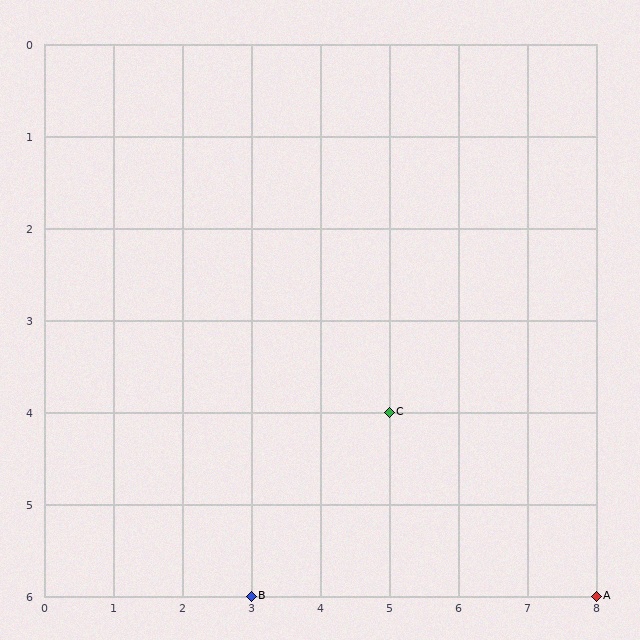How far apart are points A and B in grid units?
Points A and B are 5 columns apart.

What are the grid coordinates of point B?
Point B is at grid coordinates (3, 6).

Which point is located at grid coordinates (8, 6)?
Point A is at (8, 6).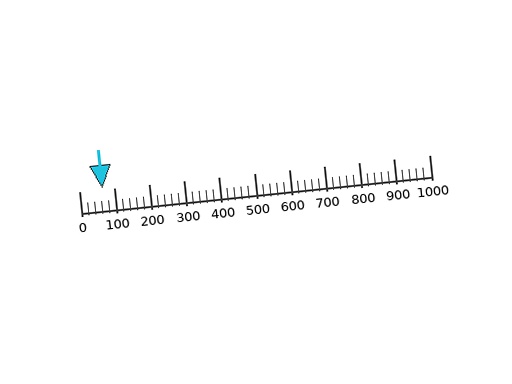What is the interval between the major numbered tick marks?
The major tick marks are spaced 100 units apart.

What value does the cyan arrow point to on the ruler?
The cyan arrow points to approximately 67.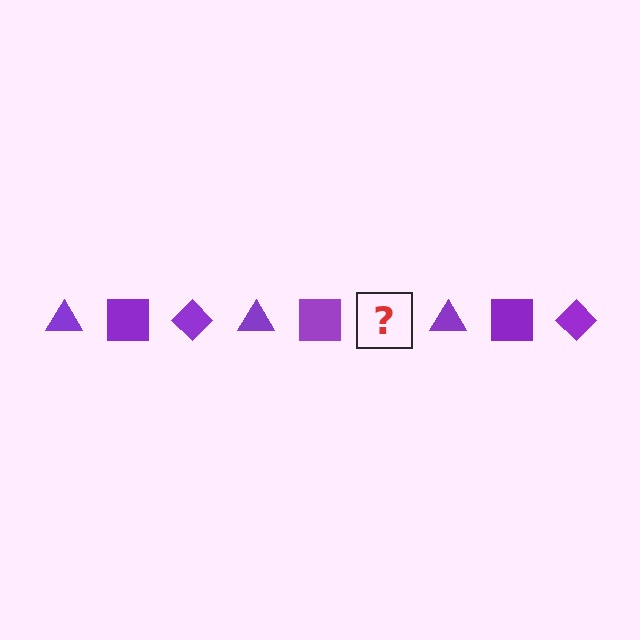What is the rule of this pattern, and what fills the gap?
The rule is that the pattern cycles through triangle, square, diamond shapes in purple. The gap should be filled with a purple diamond.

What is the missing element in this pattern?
The missing element is a purple diamond.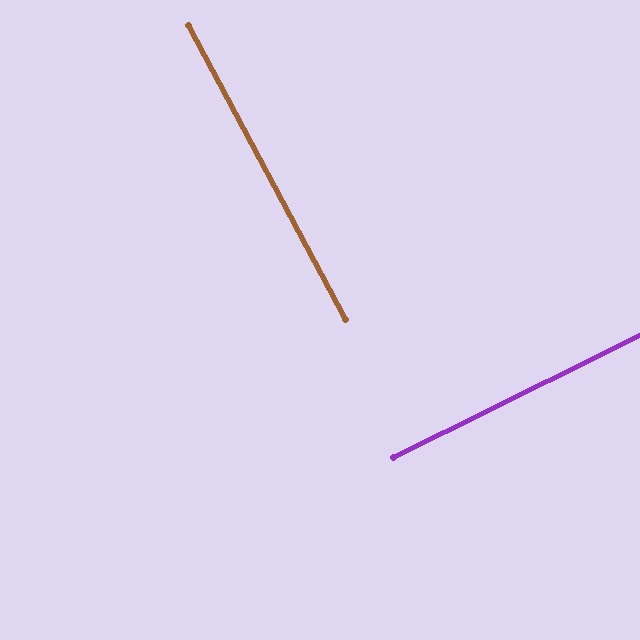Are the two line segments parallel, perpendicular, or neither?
Perpendicular — they meet at approximately 88°.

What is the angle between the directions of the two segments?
Approximately 88 degrees.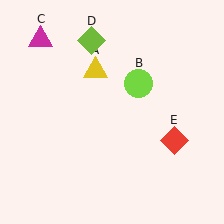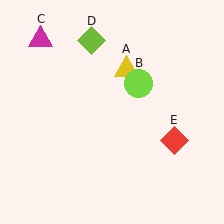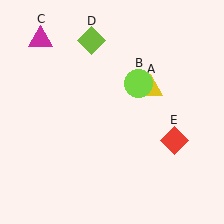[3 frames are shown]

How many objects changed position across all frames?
1 object changed position: yellow triangle (object A).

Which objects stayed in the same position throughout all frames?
Lime circle (object B) and magenta triangle (object C) and lime diamond (object D) and red diamond (object E) remained stationary.